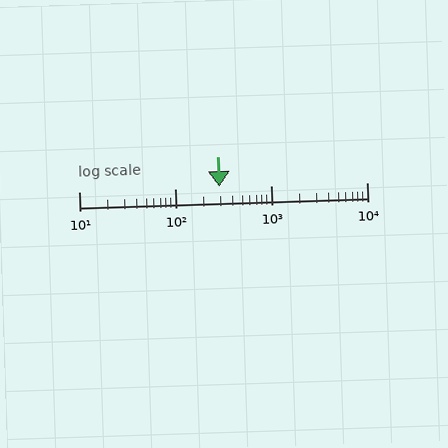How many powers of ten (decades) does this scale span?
The scale spans 3 decades, from 10 to 10000.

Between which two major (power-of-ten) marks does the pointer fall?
The pointer is between 100 and 1000.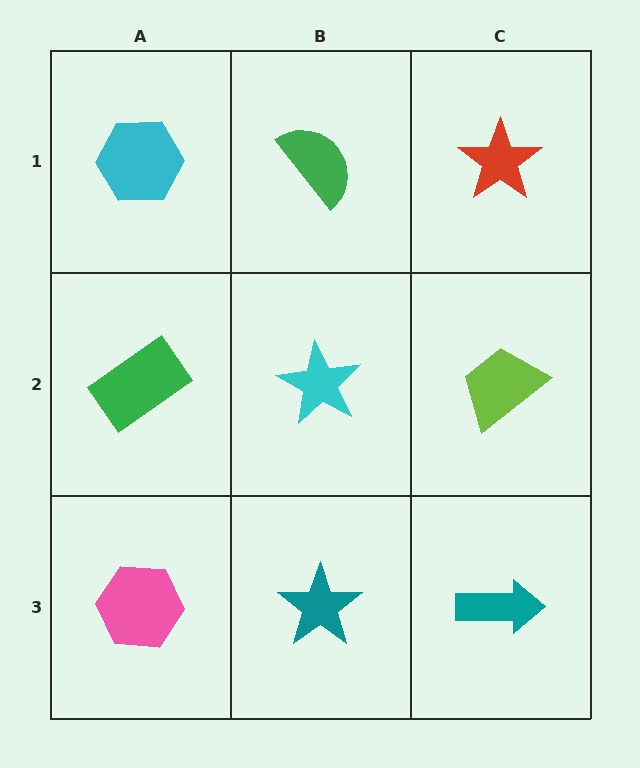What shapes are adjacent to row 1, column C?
A lime trapezoid (row 2, column C), a green semicircle (row 1, column B).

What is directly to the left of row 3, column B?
A pink hexagon.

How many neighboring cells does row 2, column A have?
3.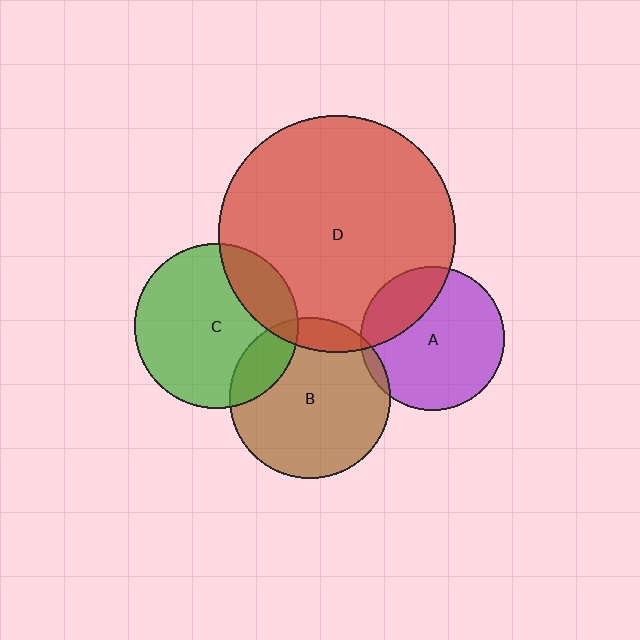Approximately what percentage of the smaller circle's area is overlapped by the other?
Approximately 15%.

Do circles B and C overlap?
Yes.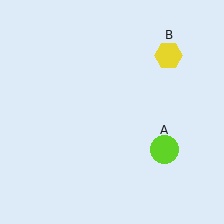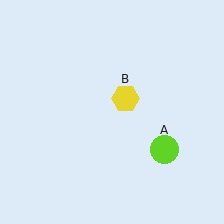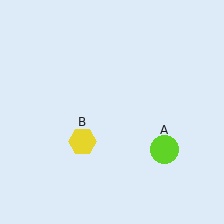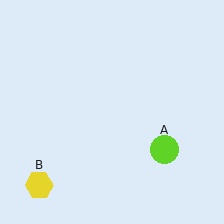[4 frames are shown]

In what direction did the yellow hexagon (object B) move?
The yellow hexagon (object B) moved down and to the left.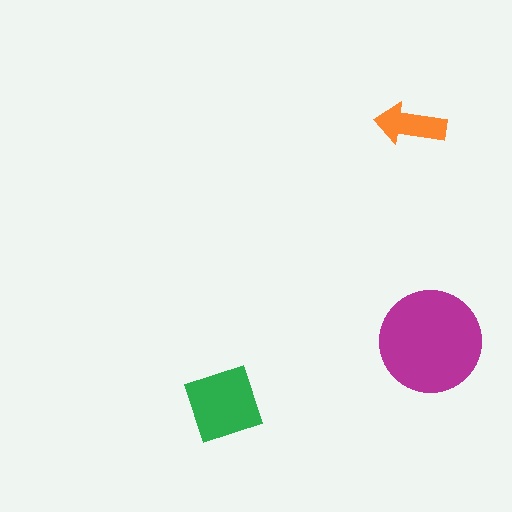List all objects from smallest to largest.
The orange arrow, the green square, the magenta circle.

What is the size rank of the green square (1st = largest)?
2nd.